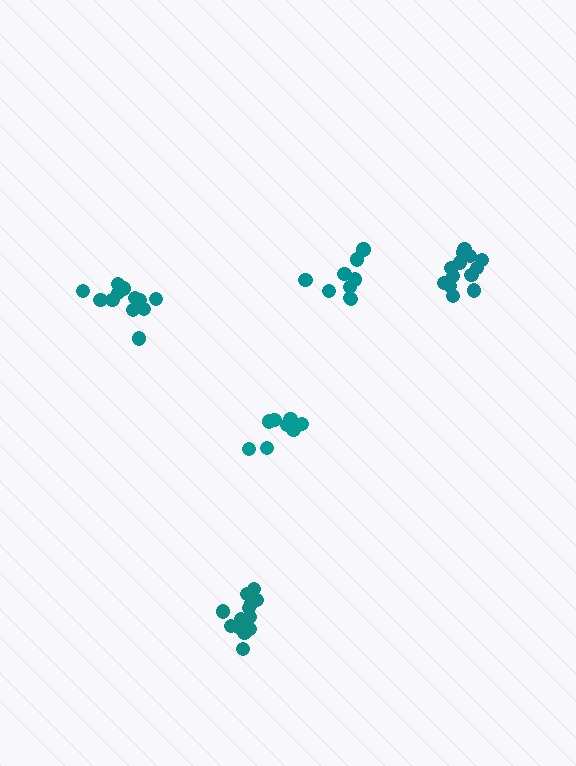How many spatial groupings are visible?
There are 5 spatial groupings.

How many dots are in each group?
Group 1: 12 dots, Group 2: 14 dots, Group 3: 9 dots, Group 4: 8 dots, Group 5: 14 dots (57 total).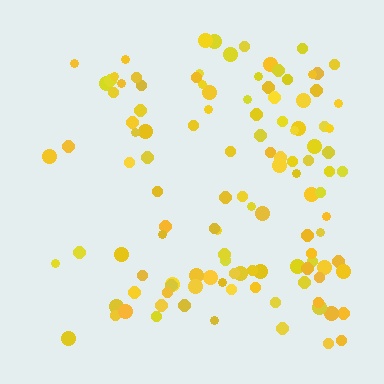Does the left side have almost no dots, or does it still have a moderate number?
Still a moderate number, just noticeably fewer than the right.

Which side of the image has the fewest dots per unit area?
The left.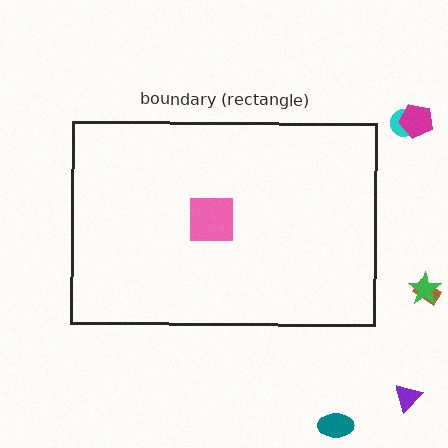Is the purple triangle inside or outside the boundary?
Outside.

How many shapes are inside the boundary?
1 inside, 6 outside.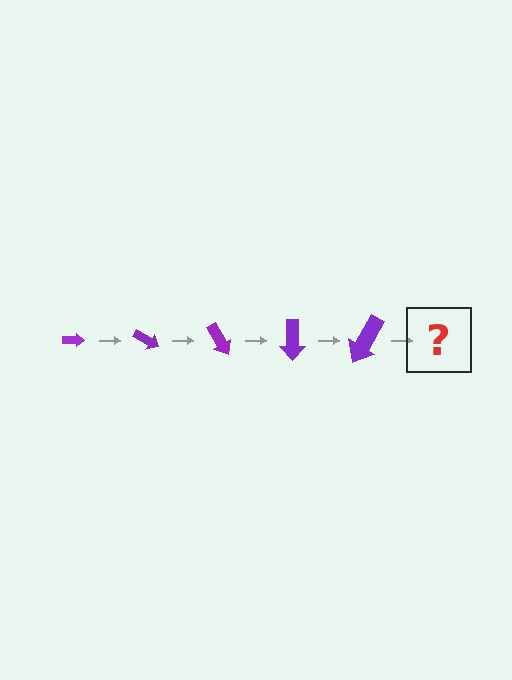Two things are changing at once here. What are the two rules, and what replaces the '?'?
The two rules are that the arrow grows larger each step and it rotates 30 degrees each step. The '?' should be an arrow, larger than the previous one and rotated 150 degrees from the start.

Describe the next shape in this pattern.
It should be an arrow, larger than the previous one and rotated 150 degrees from the start.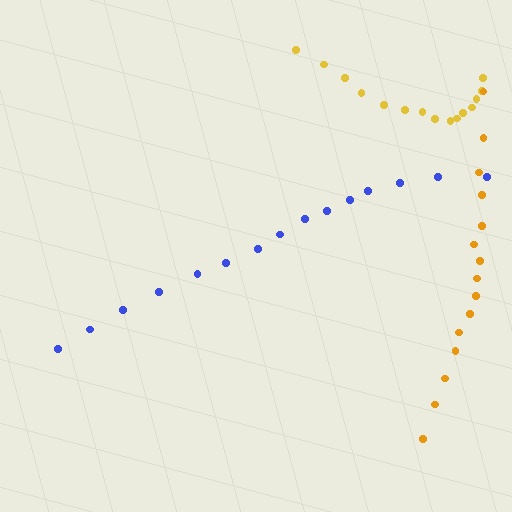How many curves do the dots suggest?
There are 3 distinct paths.